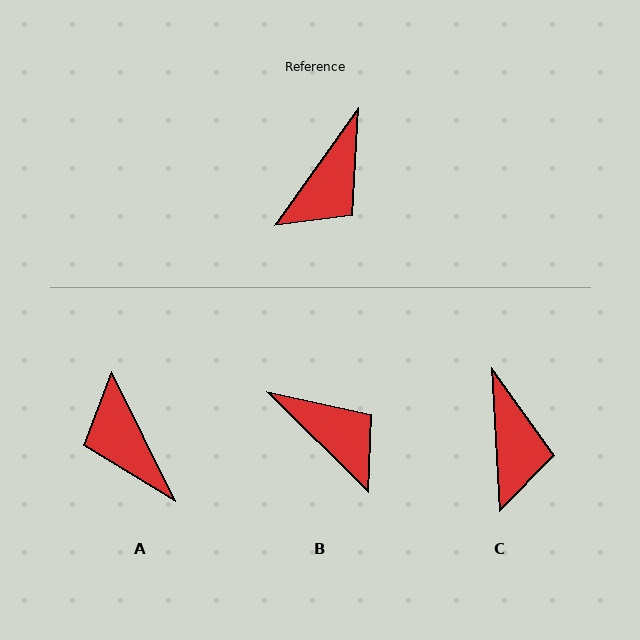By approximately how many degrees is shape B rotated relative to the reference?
Approximately 81 degrees counter-clockwise.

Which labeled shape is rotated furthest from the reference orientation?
A, about 118 degrees away.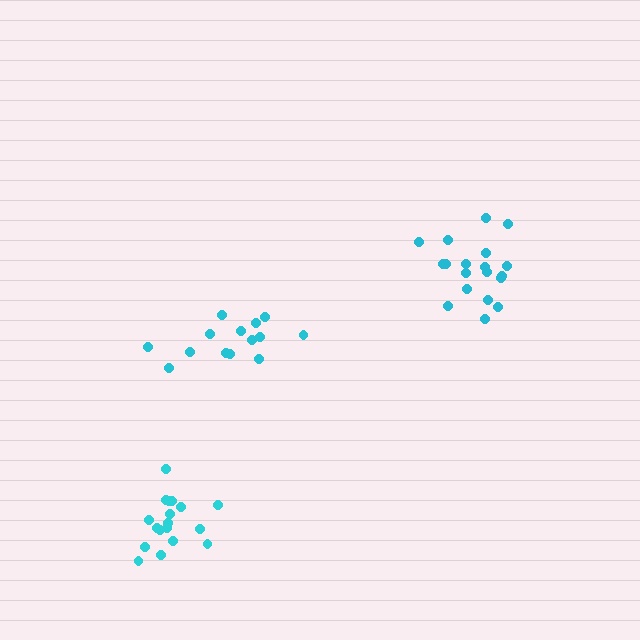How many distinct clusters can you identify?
There are 3 distinct clusters.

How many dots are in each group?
Group 1: 19 dots, Group 2: 18 dots, Group 3: 14 dots (51 total).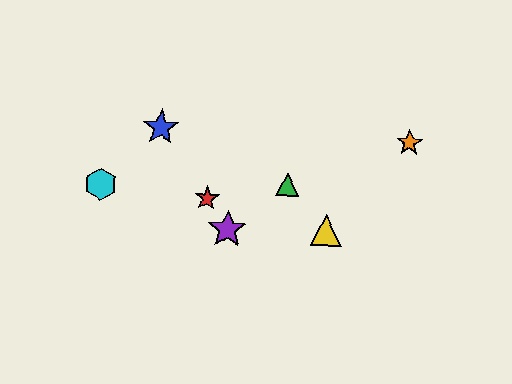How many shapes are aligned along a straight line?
3 shapes (the red star, the blue star, the purple star) are aligned along a straight line.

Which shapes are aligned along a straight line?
The red star, the blue star, the purple star are aligned along a straight line.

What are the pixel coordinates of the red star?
The red star is at (207, 198).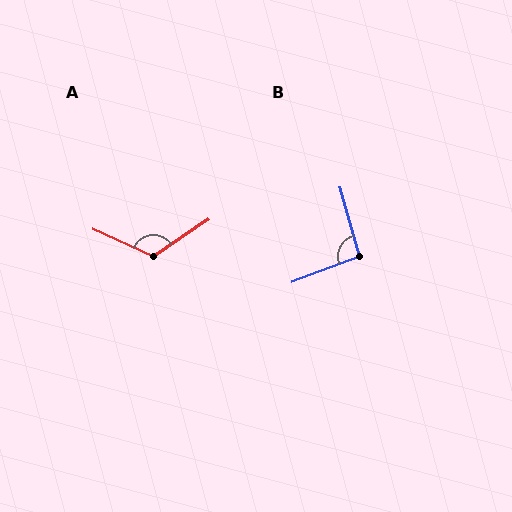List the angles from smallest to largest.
B (95°), A (122°).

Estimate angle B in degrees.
Approximately 95 degrees.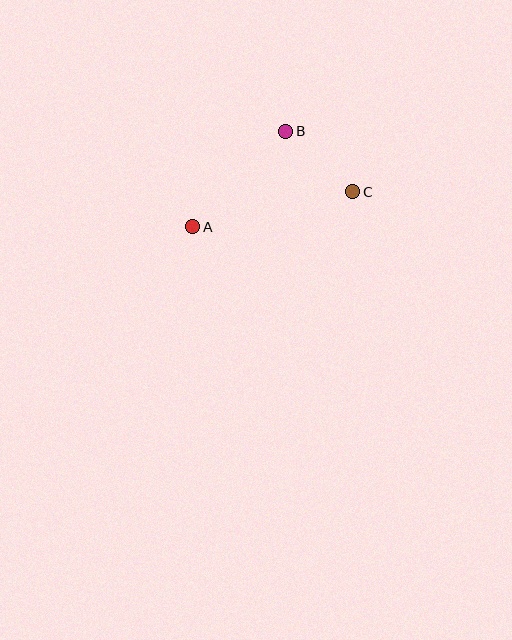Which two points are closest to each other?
Points B and C are closest to each other.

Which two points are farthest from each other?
Points A and C are farthest from each other.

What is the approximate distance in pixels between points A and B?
The distance between A and B is approximately 134 pixels.